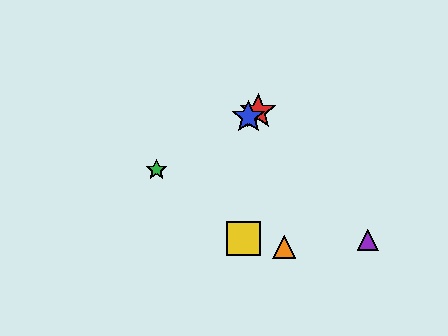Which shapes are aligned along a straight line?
The red star, the blue star, the green star are aligned along a straight line.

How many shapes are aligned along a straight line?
3 shapes (the red star, the blue star, the green star) are aligned along a straight line.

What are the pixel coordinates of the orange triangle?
The orange triangle is at (284, 247).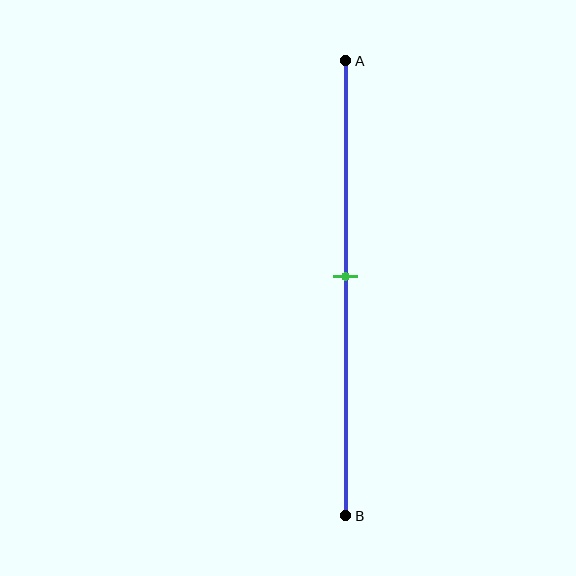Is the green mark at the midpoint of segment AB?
Yes, the mark is approximately at the midpoint.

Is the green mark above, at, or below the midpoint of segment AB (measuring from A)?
The green mark is approximately at the midpoint of segment AB.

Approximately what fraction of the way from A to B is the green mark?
The green mark is approximately 45% of the way from A to B.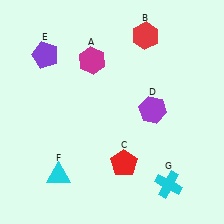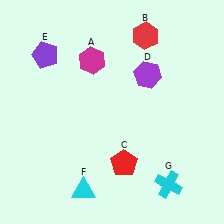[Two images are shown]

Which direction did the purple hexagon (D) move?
The purple hexagon (D) moved up.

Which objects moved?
The objects that moved are: the purple hexagon (D), the cyan triangle (F).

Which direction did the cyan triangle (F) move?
The cyan triangle (F) moved right.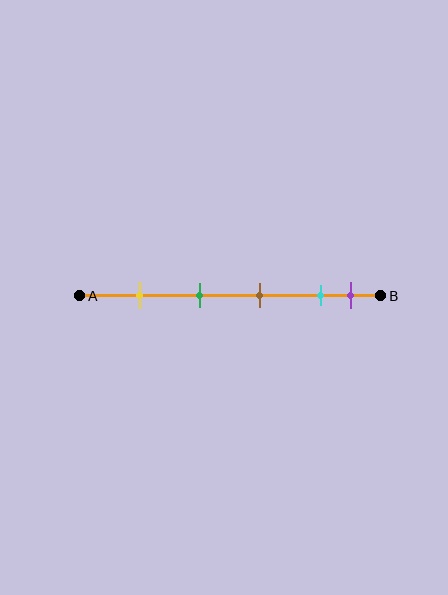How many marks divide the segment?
There are 5 marks dividing the segment.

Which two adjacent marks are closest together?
The cyan and purple marks are the closest adjacent pair.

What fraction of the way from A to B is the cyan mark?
The cyan mark is approximately 80% (0.8) of the way from A to B.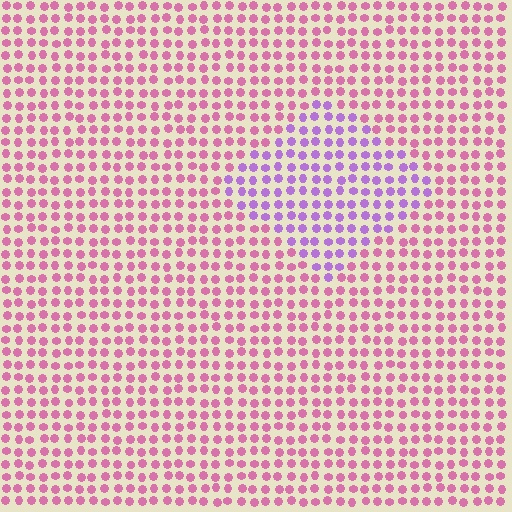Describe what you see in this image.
The image is filled with small pink elements in a uniform arrangement. A diamond-shaped region is visible where the elements are tinted to a slightly different hue, forming a subtle color boundary.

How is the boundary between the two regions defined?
The boundary is defined purely by a slight shift in hue (about 48 degrees). Spacing, size, and orientation are identical on both sides.